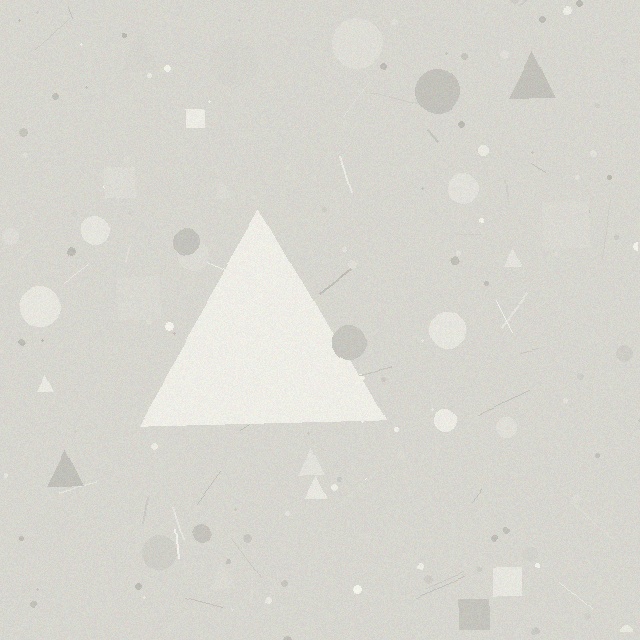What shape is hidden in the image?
A triangle is hidden in the image.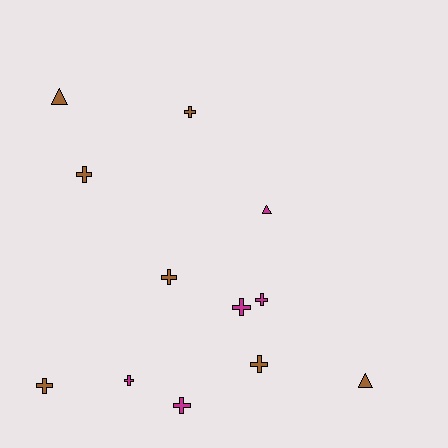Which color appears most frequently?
Brown, with 7 objects.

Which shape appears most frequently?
Cross, with 9 objects.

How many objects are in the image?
There are 12 objects.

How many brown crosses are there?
There are 5 brown crosses.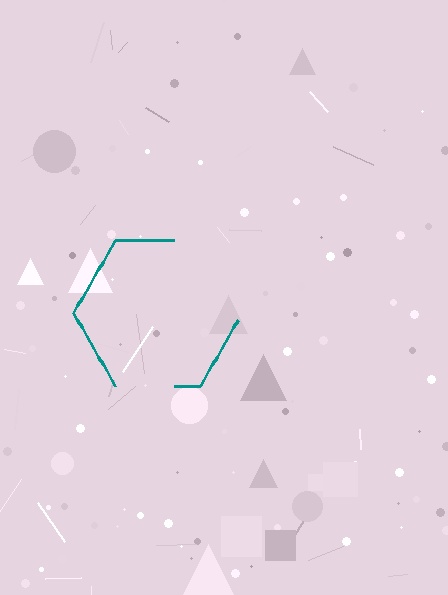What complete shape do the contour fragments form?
The contour fragments form a hexagon.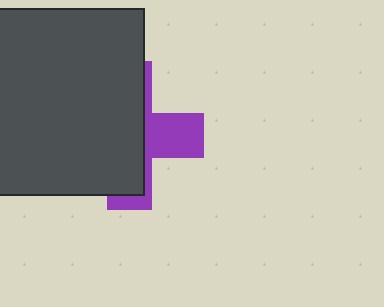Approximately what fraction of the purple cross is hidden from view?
Roughly 67% of the purple cross is hidden behind the dark gray square.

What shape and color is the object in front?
The object in front is a dark gray square.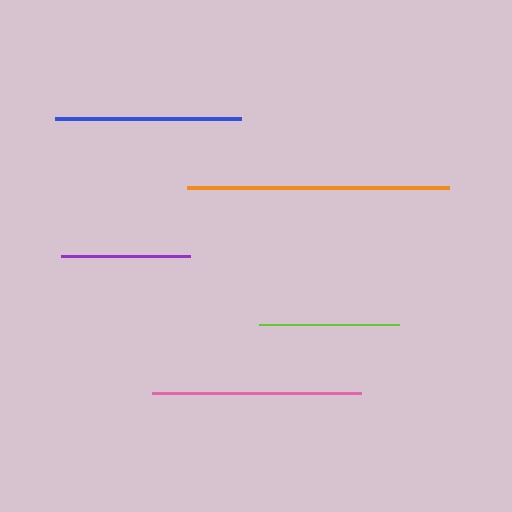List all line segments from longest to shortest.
From longest to shortest: orange, pink, blue, lime, purple.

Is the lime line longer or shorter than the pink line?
The pink line is longer than the lime line.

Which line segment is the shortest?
The purple line is the shortest at approximately 129 pixels.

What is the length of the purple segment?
The purple segment is approximately 129 pixels long.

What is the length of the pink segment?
The pink segment is approximately 209 pixels long.